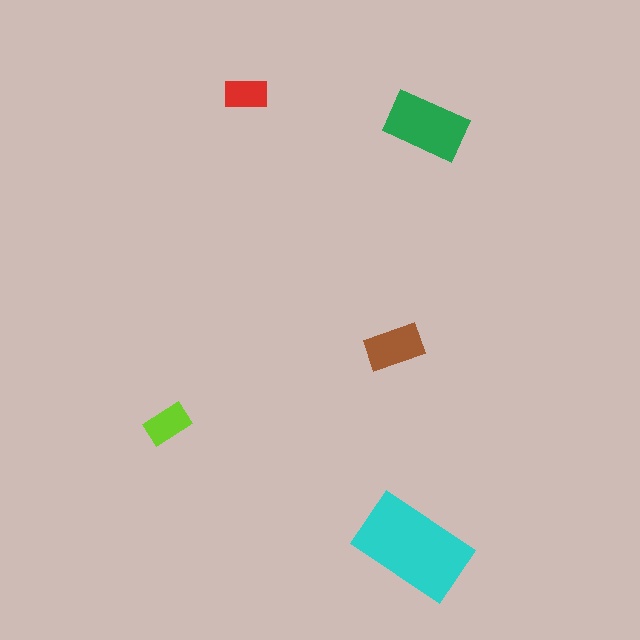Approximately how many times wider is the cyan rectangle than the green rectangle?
About 1.5 times wider.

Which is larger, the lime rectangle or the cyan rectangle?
The cyan one.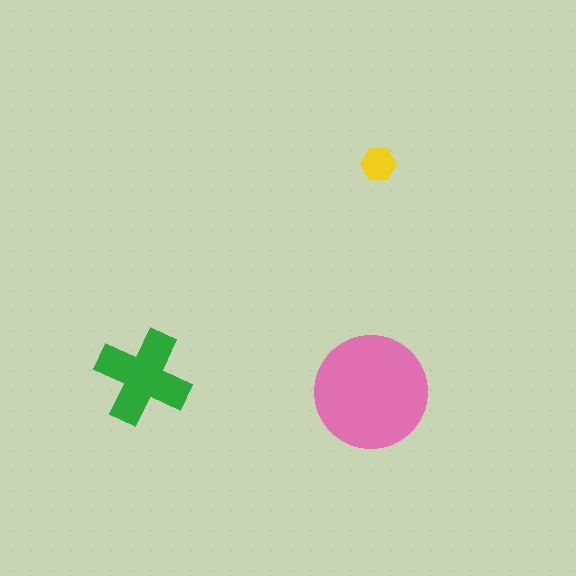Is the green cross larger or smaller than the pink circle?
Smaller.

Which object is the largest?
The pink circle.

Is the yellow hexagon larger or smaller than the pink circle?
Smaller.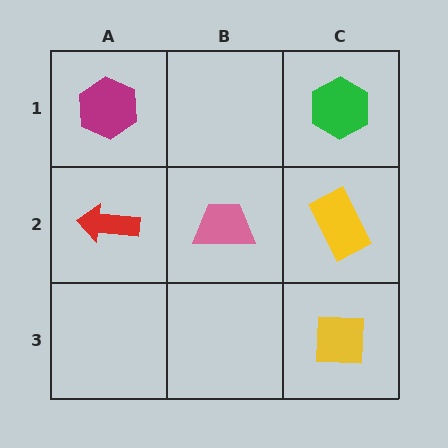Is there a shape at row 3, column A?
No, that cell is empty.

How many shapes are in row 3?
1 shape.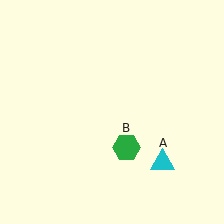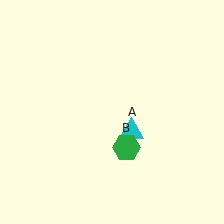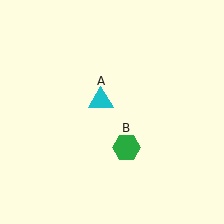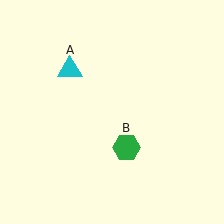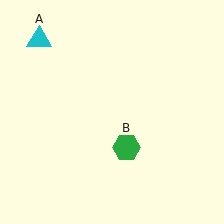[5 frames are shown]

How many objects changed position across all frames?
1 object changed position: cyan triangle (object A).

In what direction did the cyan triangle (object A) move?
The cyan triangle (object A) moved up and to the left.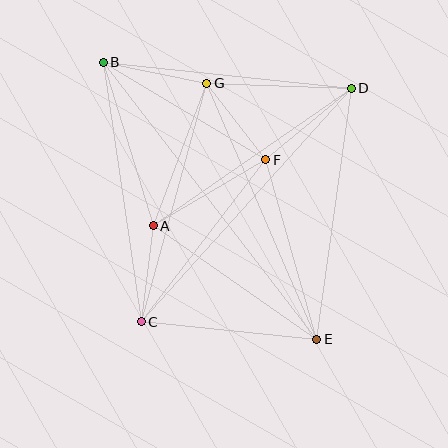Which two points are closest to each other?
Points F and G are closest to each other.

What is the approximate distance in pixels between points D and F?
The distance between D and F is approximately 111 pixels.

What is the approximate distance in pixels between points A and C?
The distance between A and C is approximately 97 pixels.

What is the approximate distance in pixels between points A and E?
The distance between A and E is approximately 199 pixels.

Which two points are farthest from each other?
Points B and E are farthest from each other.